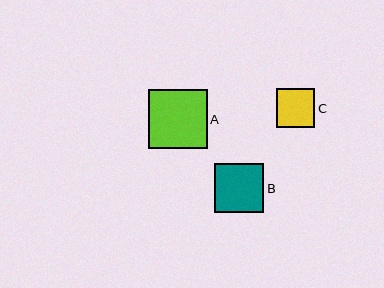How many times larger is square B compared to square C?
Square B is approximately 1.3 times the size of square C.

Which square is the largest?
Square A is the largest with a size of approximately 59 pixels.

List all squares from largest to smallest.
From largest to smallest: A, B, C.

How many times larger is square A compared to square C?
Square A is approximately 1.5 times the size of square C.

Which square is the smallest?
Square C is the smallest with a size of approximately 38 pixels.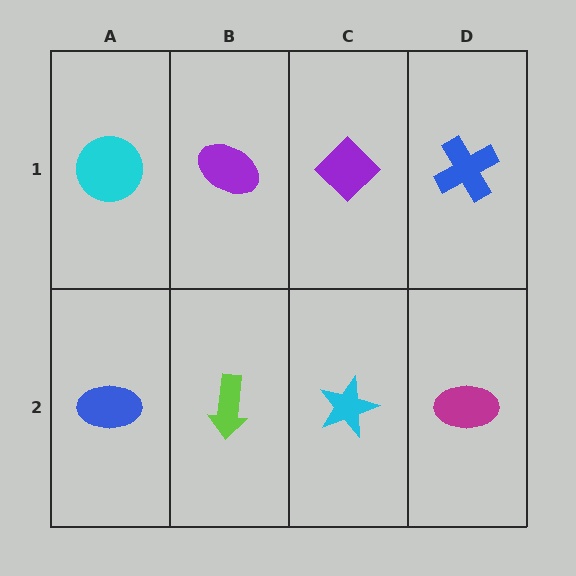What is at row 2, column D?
A magenta ellipse.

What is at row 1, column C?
A purple diamond.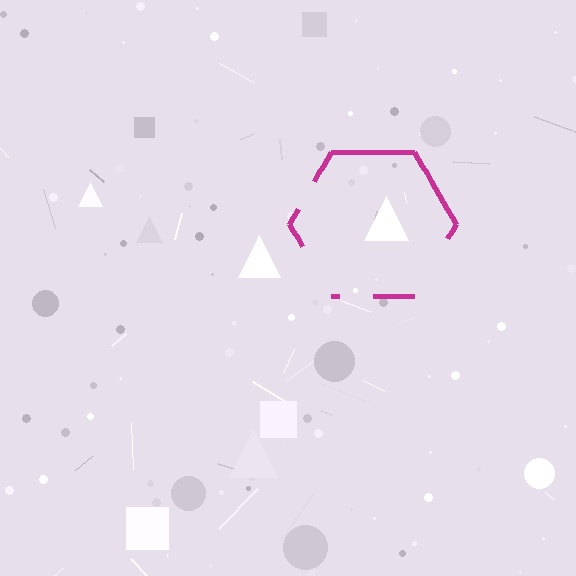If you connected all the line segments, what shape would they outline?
They would outline a hexagon.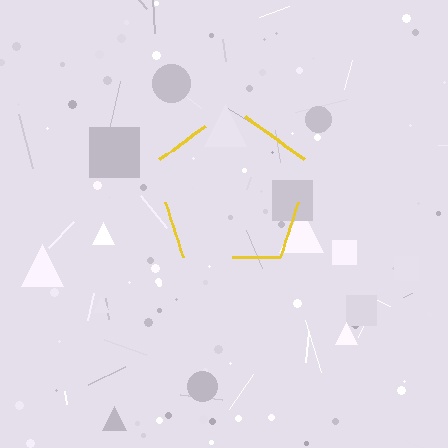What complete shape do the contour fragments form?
The contour fragments form a pentagon.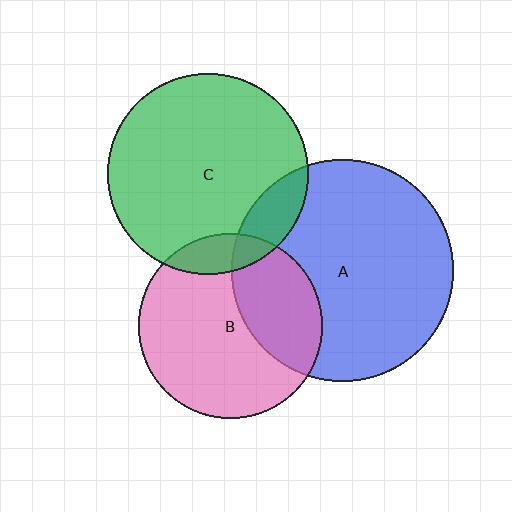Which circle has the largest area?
Circle A (blue).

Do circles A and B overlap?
Yes.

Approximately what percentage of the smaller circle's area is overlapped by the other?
Approximately 30%.